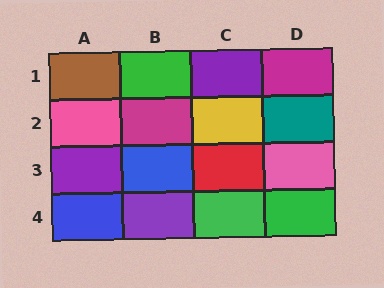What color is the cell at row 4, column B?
Purple.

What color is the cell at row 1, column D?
Magenta.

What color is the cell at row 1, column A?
Brown.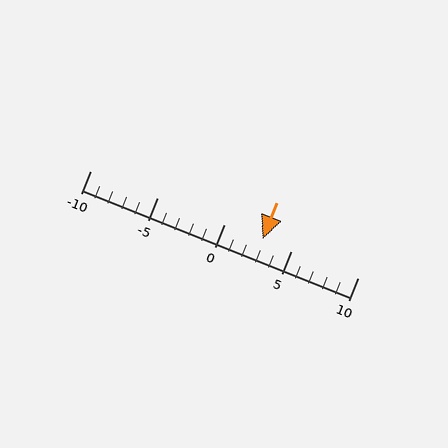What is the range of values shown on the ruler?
The ruler shows values from -10 to 10.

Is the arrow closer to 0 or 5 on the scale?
The arrow is closer to 5.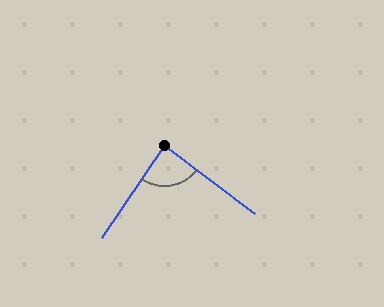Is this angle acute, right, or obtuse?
It is approximately a right angle.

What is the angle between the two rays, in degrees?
Approximately 87 degrees.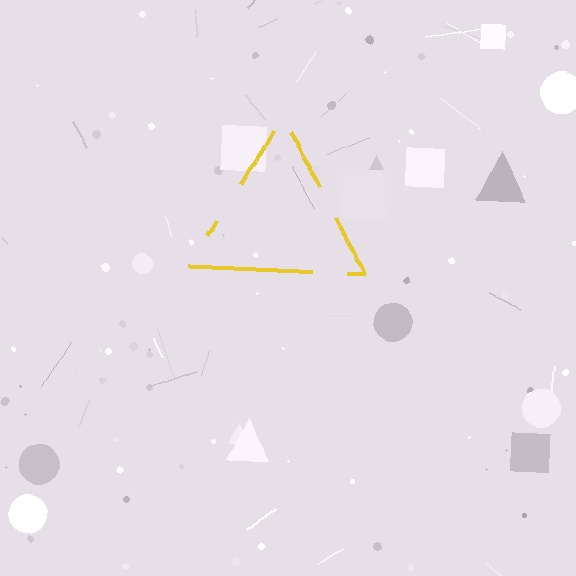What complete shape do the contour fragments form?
The contour fragments form a triangle.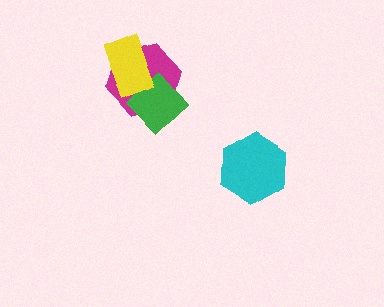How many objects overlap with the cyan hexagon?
0 objects overlap with the cyan hexagon.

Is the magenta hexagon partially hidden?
Yes, it is partially covered by another shape.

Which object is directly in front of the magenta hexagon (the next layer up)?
The green diamond is directly in front of the magenta hexagon.